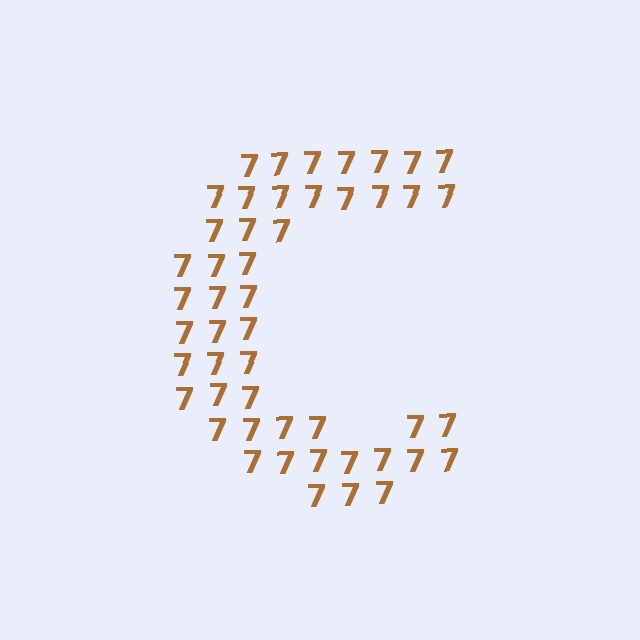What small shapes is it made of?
It is made of small digit 7's.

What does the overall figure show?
The overall figure shows the letter C.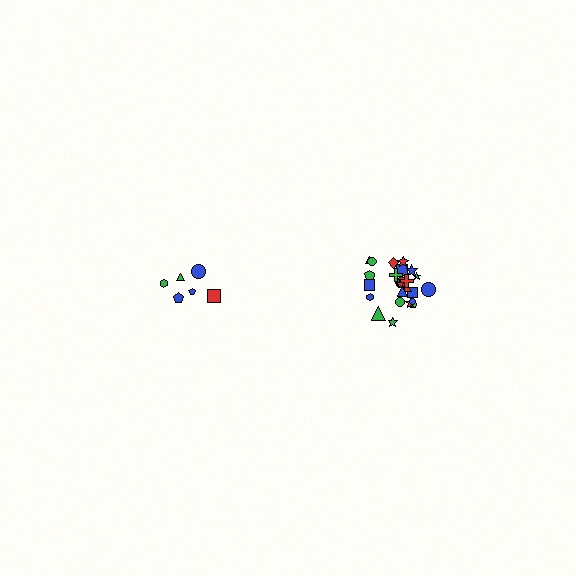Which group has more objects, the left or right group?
The right group.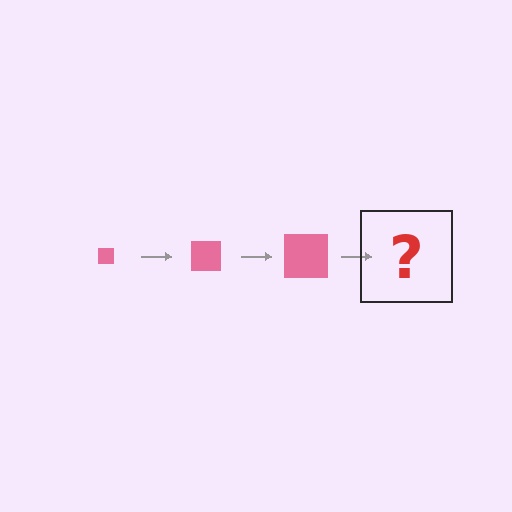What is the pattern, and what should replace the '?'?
The pattern is that the square gets progressively larger each step. The '?' should be a pink square, larger than the previous one.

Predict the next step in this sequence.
The next step is a pink square, larger than the previous one.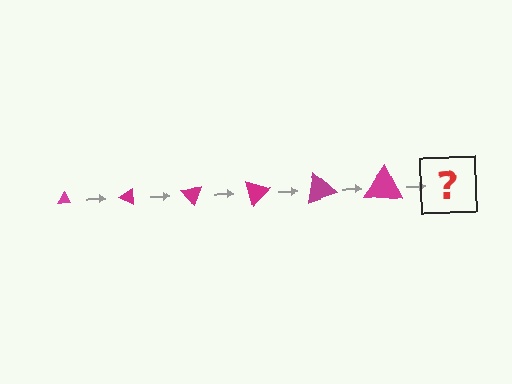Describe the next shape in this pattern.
It should be a triangle, larger than the previous one and rotated 150 degrees from the start.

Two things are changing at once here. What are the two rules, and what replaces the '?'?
The two rules are that the triangle grows larger each step and it rotates 25 degrees each step. The '?' should be a triangle, larger than the previous one and rotated 150 degrees from the start.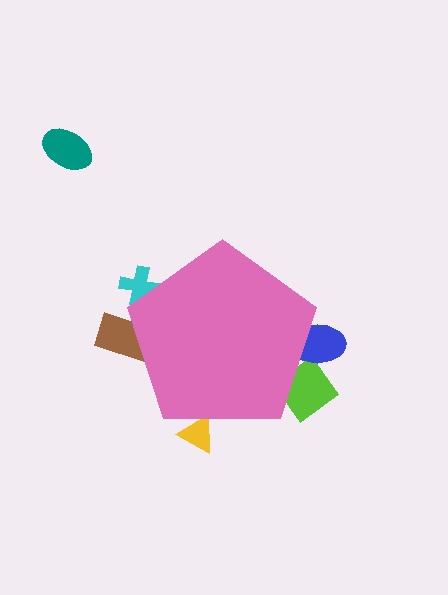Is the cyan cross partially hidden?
Yes, the cyan cross is partially hidden behind the pink pentagon.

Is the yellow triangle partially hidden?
Yes, the yellow triangle is partially hidden behind the pink pentagon.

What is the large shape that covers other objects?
A pink pentagon.